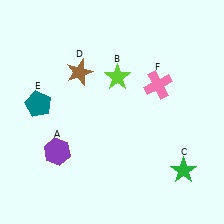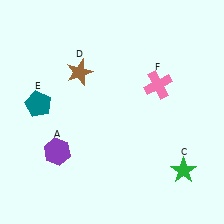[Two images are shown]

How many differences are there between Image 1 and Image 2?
There is 1 difference between the two images.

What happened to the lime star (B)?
The lime star (B) was removed in Image 2. It was in the top-right area of Image 1.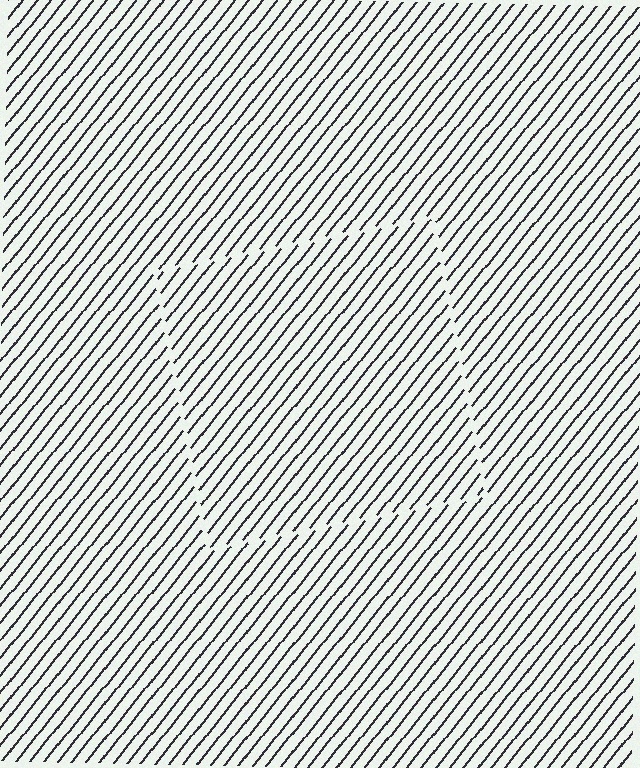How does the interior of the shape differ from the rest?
The interior of the shape contains the same grating, shifted by half a period — the contour is defined by the phase discontinuity where line-ends from the inner and outer gratings abut.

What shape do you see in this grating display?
An illusory square. The interior of the shape contains the same grating, shifted by half a period — the contour is defined by the phase discontinuity where line-ends from the inner and outer gratings abut.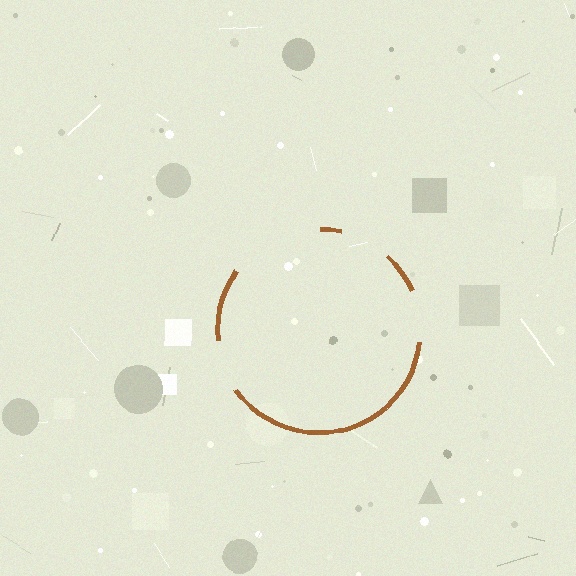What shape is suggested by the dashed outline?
The dashed outline suggests a circle.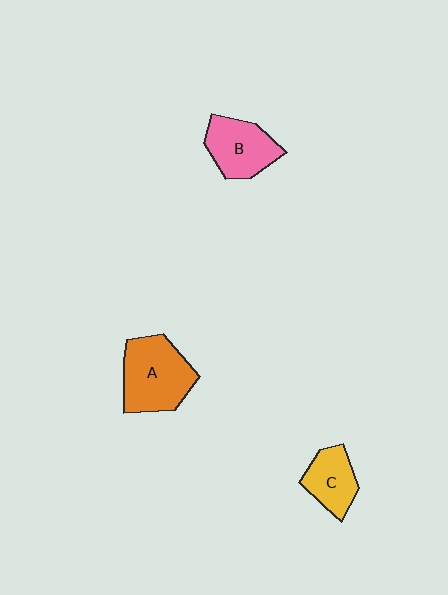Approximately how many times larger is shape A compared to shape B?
Approximately 1.3 times.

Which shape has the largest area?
Shape A (orange).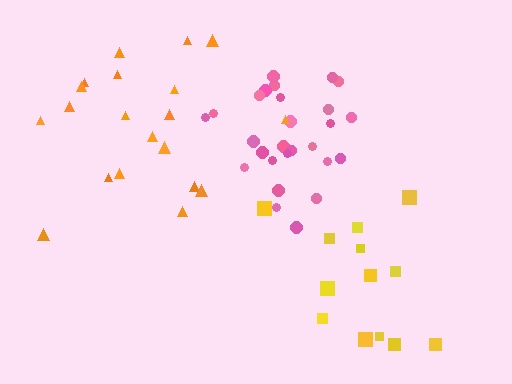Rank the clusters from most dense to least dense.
pink, orange, yellow.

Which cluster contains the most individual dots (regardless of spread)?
Pink (27).